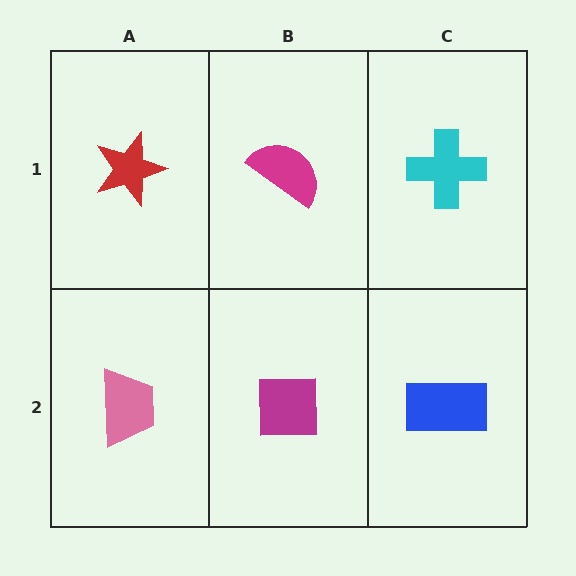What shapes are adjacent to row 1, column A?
A pink trapezoid (row 2, column A), a magenta semicircle (row 1, column B).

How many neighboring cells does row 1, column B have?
3.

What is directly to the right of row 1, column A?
A magenta semicircle.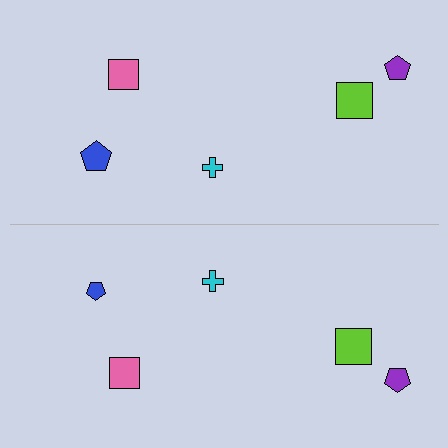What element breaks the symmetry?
The blue pentagon on the bottom side has a different size than its mirror counterpart.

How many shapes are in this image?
There are 10 shapes in this image.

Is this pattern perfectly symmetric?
No, the pattern is not perfectly symmetric. The blue pentagon on the bottom side has a different size than its mirror counterpart.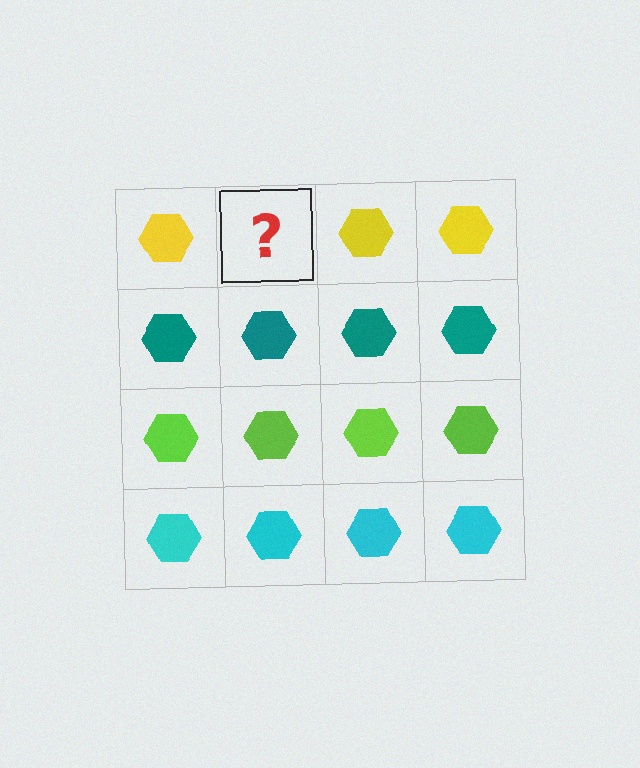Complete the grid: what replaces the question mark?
The question mark should be replaced with a yellow hexagon.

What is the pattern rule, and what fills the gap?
The rule is that each row has a consistent color. The gap should be filled with a yellow hexagon.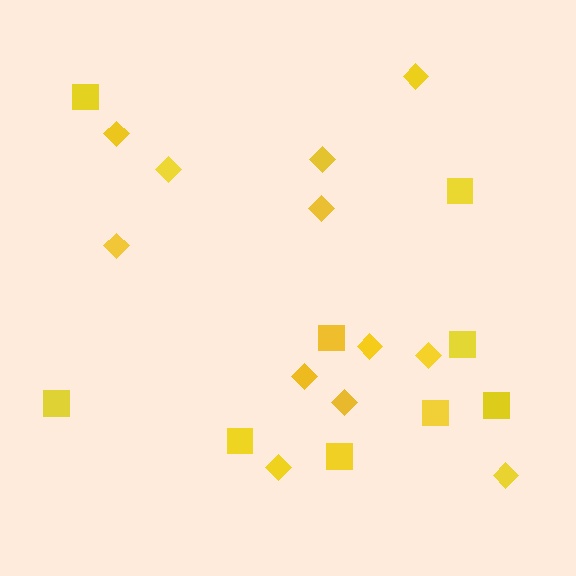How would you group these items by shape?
There are 2 groups: one group of diamonds (12) and one group of squares (9).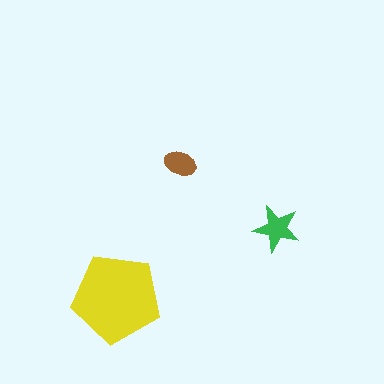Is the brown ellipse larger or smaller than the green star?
Smaller.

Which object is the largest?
The yellow pentagon.